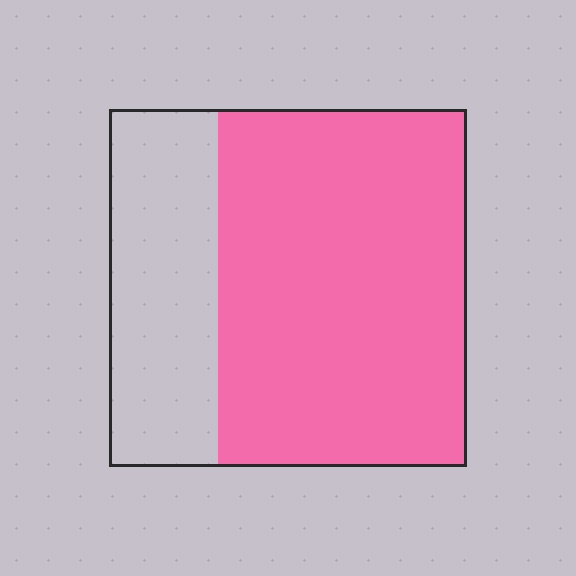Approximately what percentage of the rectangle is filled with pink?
Approximately 70%.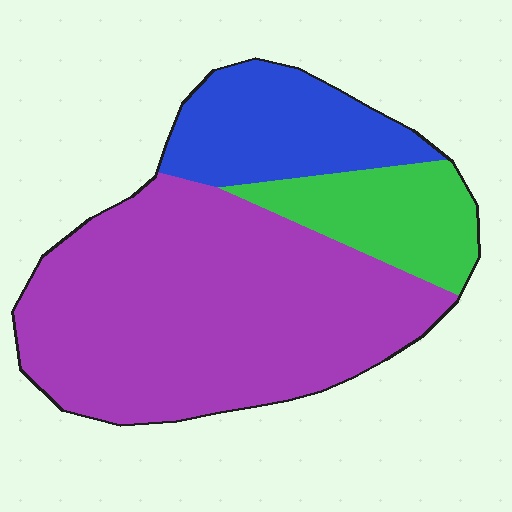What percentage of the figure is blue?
Blue takes up between a sixth and a third of the figure.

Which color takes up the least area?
Green, at roughly 15%.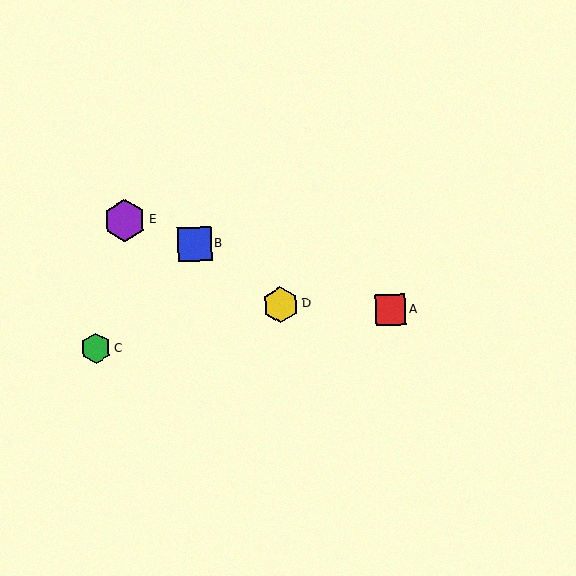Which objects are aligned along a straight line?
Objects A, B, E are aligned along a straight line.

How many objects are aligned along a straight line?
3 objects (A, B, E) are aligned along a straight line.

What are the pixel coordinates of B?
Object B is at (195, 244).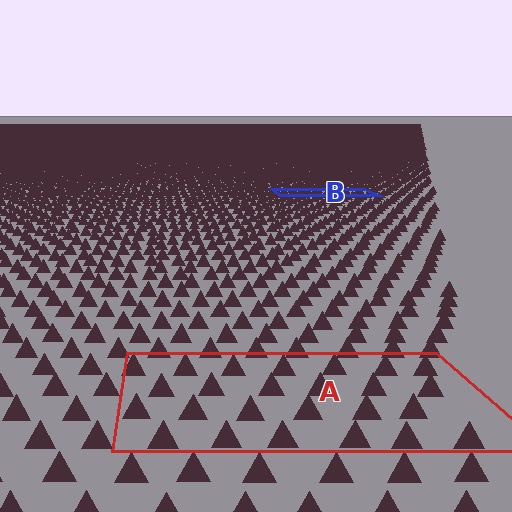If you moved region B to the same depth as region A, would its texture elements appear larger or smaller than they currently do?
They would appear larger. At a closer depth, the same texture elements are projected at a bigger on-screen size.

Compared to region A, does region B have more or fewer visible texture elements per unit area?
Region B has more texture elements per unit area — they are packed more densely because it is farther away.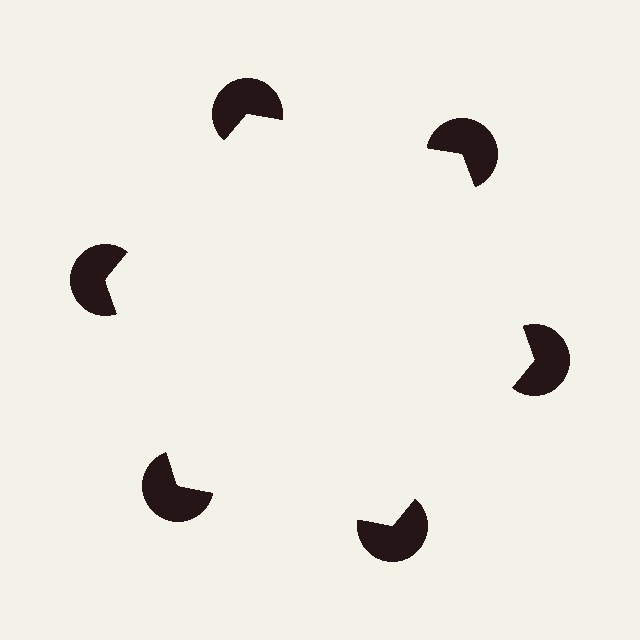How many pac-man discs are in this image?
There are 6 — one at each vertex of the illusory hexagon.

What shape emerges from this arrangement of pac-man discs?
An illusory hexagon — its edges are inferred from the aligned wedge cuts in the pac-man discs, not physically drawn.